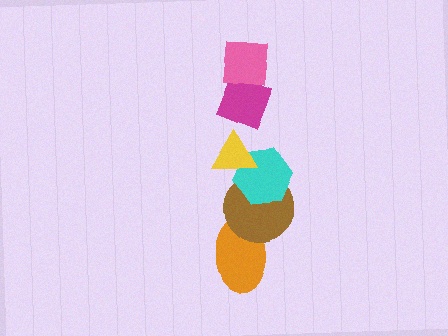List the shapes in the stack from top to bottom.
From top to bottom: the pink square, the magenta diamond, the yellow triangle, the cyan hexagon, the brown circle, the orange ellipse.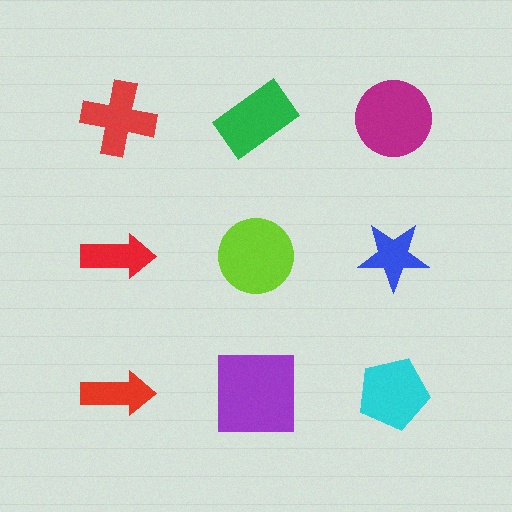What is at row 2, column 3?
A blue star.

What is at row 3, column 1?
A red arrow.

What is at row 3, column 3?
A cyan pentagon.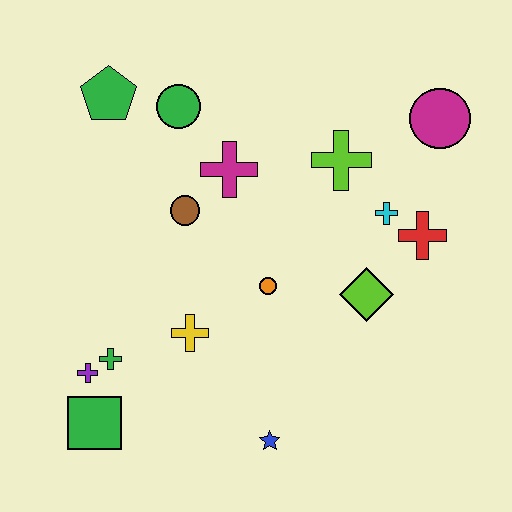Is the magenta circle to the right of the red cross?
Yes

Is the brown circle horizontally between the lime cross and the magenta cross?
No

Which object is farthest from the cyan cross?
The green square is farthest from the cyan cross.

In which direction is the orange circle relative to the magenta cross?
The orange circle is below the magenta cross.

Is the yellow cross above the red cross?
No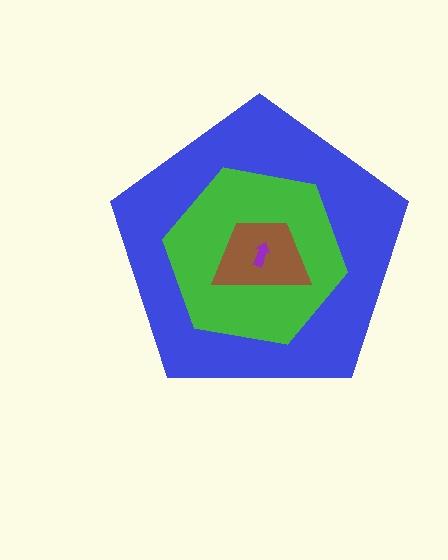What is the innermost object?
The purple arrow.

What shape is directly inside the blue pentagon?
The green hexagon.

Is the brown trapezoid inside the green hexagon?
Yes.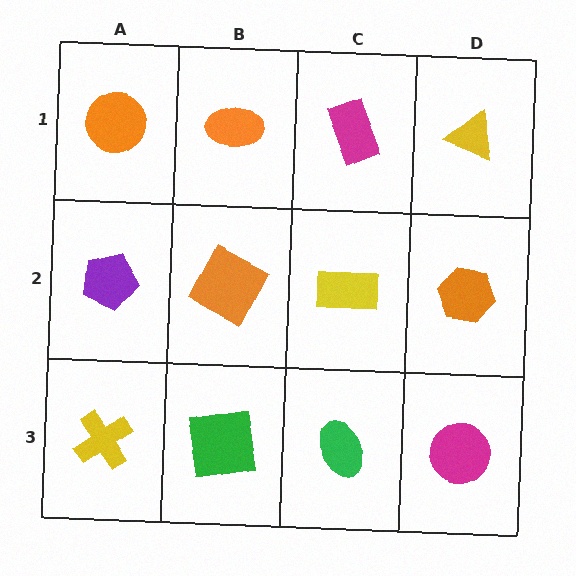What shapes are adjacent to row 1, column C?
A yellow rectangle (row 2, column C), an orange ellipse (row 1, column B), a yellow triangle (row 1, column D).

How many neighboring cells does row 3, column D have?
2.